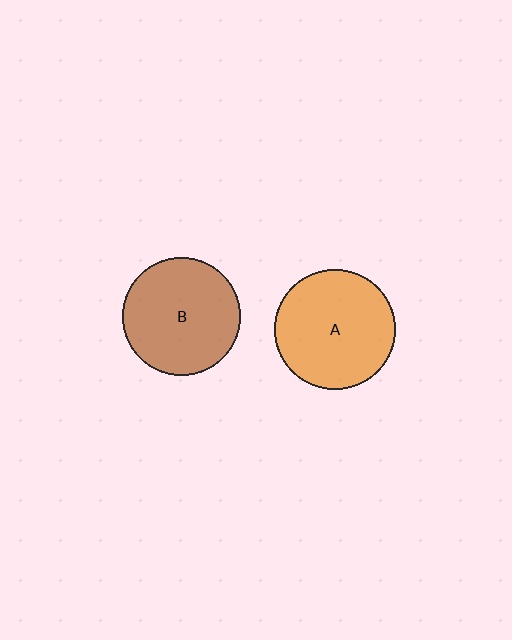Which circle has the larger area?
Circle A (orange).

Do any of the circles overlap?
No, none of the circles overlap.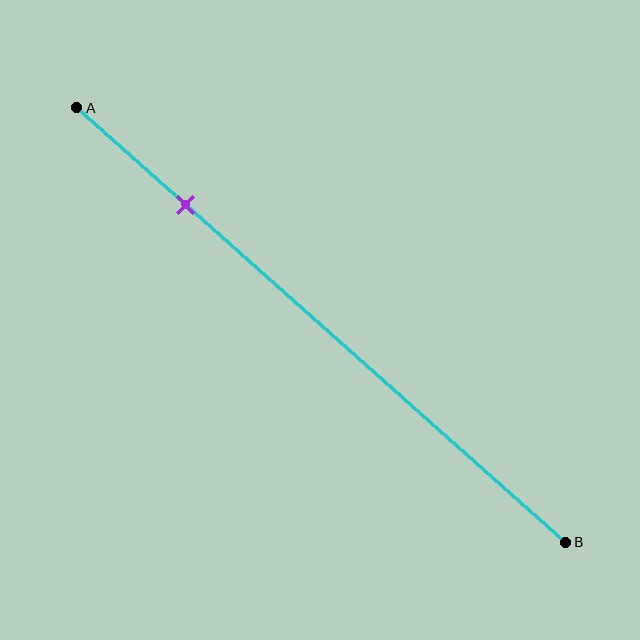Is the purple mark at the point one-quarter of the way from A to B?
Yes, the mark is approximately at the one-quarter point.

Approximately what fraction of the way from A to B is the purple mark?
The purple mark is approximately 20% of the way from A to B.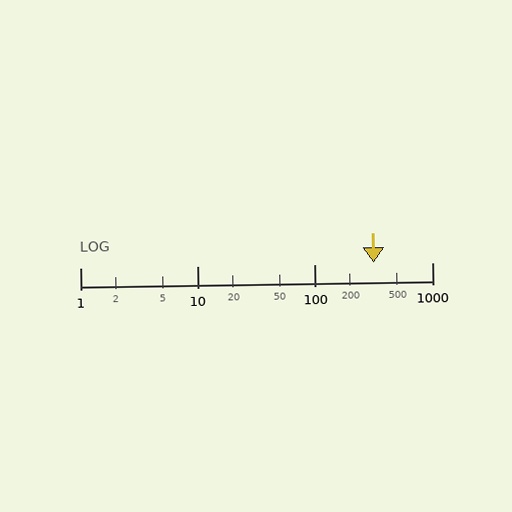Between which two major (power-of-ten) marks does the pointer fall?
The pointer is between 100 and 1000.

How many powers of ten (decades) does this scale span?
The scale spans 3 decades, from 1 to 1000.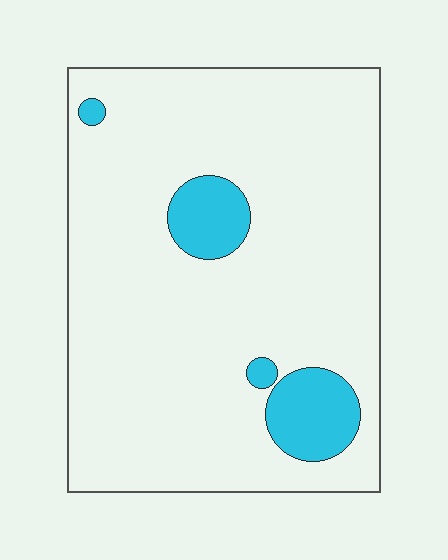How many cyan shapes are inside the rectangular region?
4.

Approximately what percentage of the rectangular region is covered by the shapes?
Approximately 10%.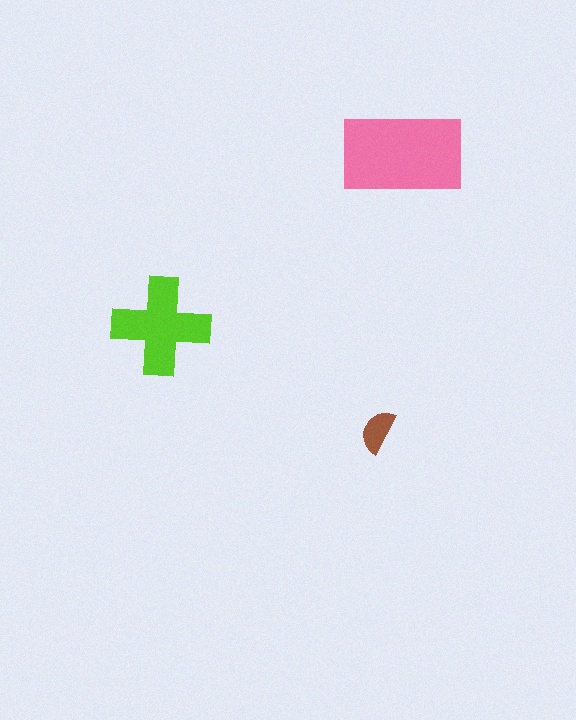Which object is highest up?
The pink rectangle is topmost.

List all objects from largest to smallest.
The pink rectangle, the lime cross, the brown semicircle.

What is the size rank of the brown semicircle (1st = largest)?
3rd.